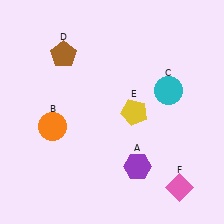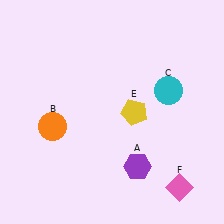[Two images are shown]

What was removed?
The brown pentagon (D) was removed in Image 2.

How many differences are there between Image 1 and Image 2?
There is 1 difference between the two images.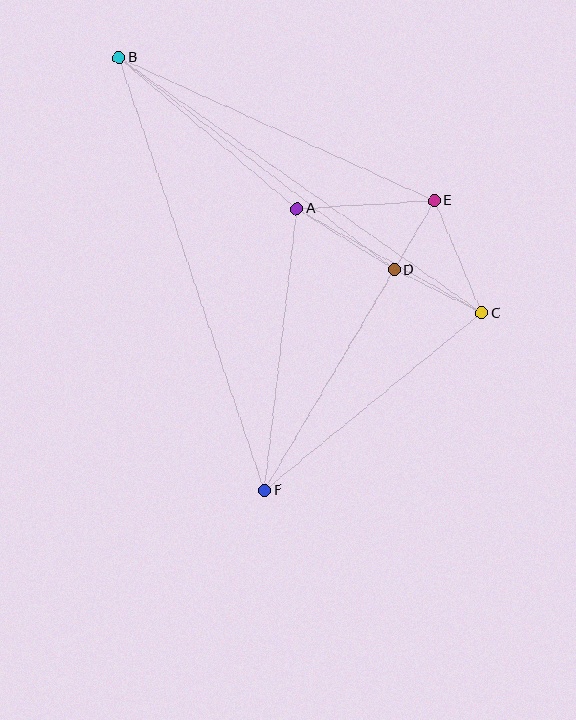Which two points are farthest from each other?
Points B and F are farthest from each other.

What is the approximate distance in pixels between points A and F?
The distance between A and F is approximately 284 pixels.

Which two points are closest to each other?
Points D and E are closest to each other.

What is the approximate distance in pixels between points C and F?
The distance between C and F is approximately 280 pixels.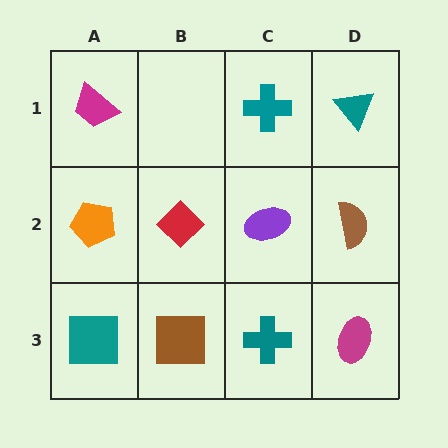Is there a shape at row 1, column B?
No, that cell is empty.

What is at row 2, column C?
A purple ellipse.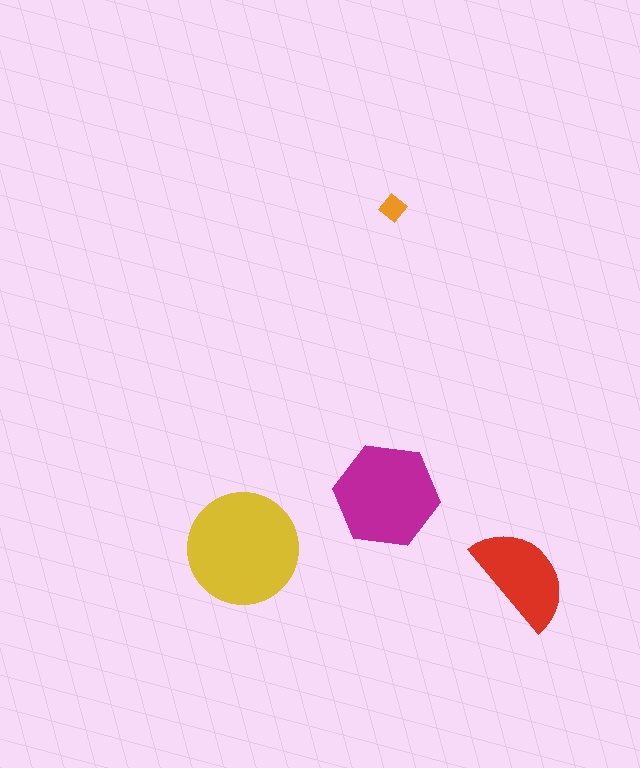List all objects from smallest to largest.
The orange diamond, the red semicircle, the magenta hexagon, the yellow circle.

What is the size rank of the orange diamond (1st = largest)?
4th.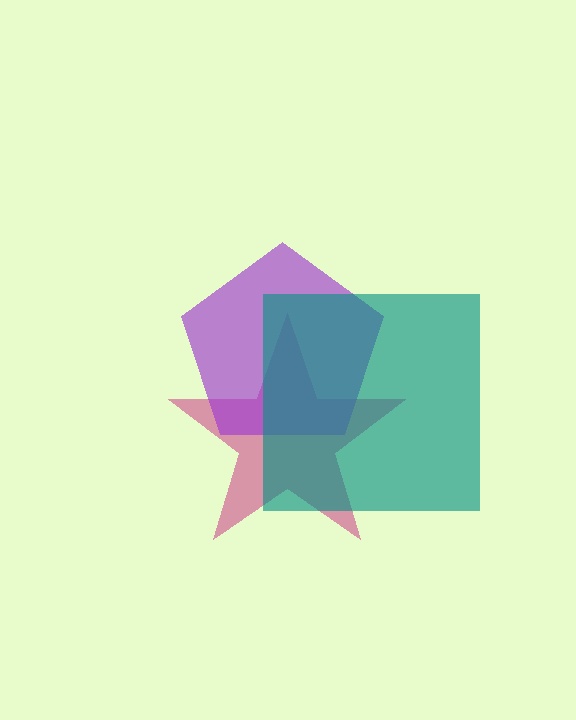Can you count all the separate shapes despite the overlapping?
Yes, there are 3 separate shapes.